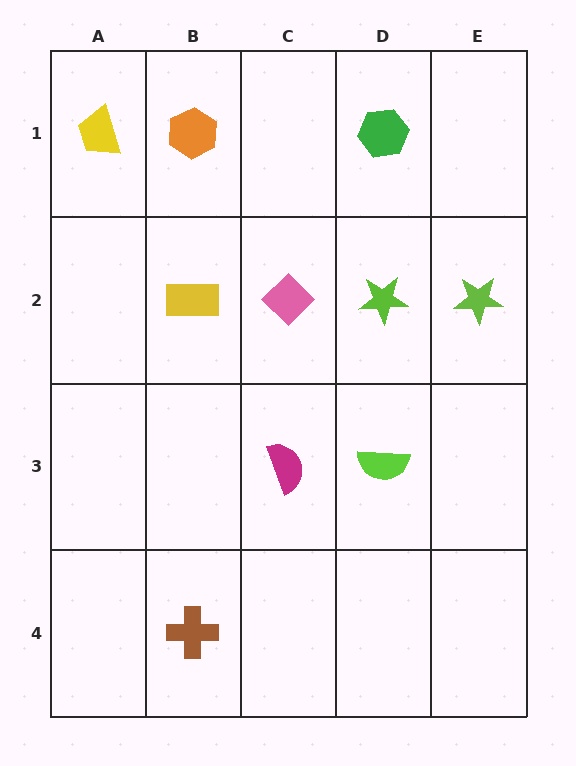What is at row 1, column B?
An orange hexagon.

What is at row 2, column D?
A lime star.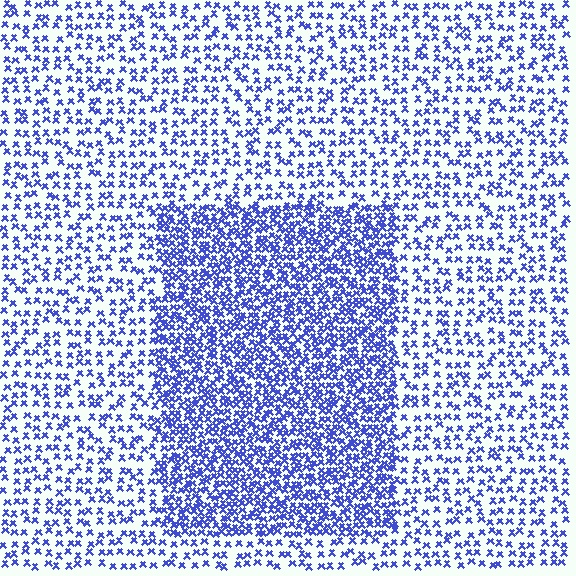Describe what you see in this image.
The image contains small blue elements arranged at two different densities. A rectangle-shaped region is visible where the elements are more densely packed than the surrounding area.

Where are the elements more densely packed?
The elements are more densely packed inside the rectangle boundary.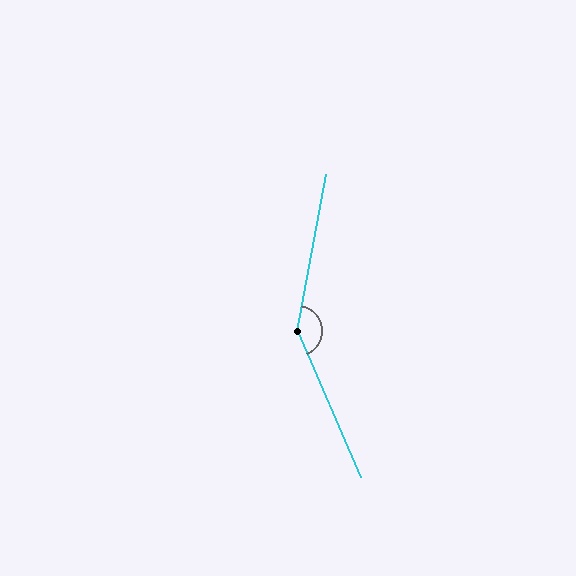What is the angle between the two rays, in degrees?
Approximately 146 degrees.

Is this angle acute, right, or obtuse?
It is obtuse.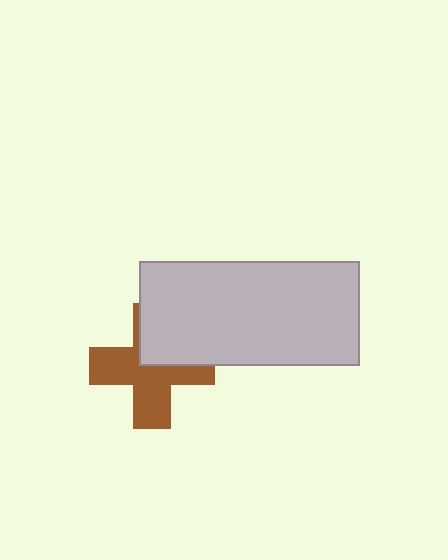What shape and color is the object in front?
The object in front is a light gray rectangle.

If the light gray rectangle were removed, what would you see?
You would see the complete brown cross.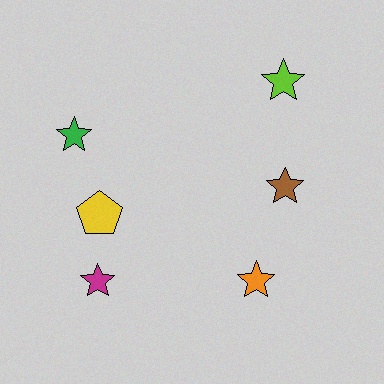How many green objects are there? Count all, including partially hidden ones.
There is 1 green object.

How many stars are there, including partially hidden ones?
There are 5 stars.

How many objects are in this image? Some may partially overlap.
There are 6 objects.